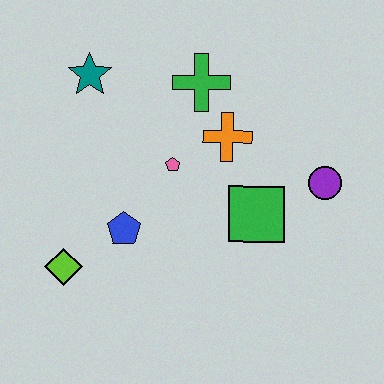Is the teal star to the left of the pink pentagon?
Yes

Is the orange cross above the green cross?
No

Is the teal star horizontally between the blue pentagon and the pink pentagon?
No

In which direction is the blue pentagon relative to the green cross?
The blue pentagon is below the green cross.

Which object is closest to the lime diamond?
The blue pentagon is closest to the lime diamond.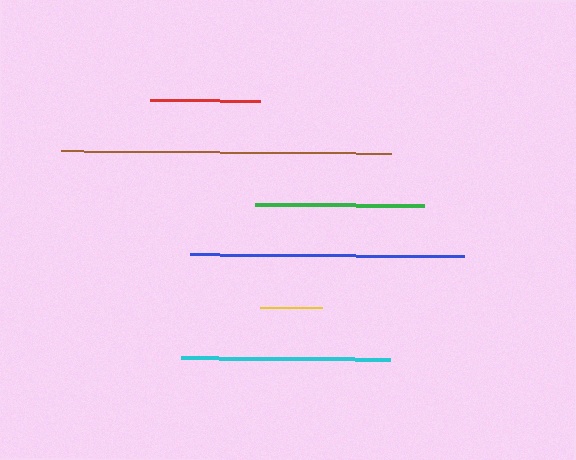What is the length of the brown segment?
The brown segment is approximately 329 pixels long.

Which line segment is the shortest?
The yellow line is the shortest at approximately 61 pixels.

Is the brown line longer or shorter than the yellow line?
The brown line is longer than the yellow line.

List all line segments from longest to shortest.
From longest to shortest: brown, blue, cyan, green, red, yellow.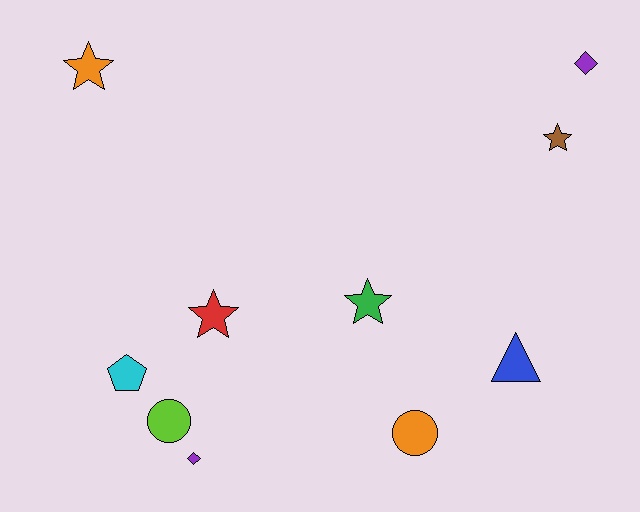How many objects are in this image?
There are 10 objects.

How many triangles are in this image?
There is 1 triangle.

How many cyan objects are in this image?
There is 1 cyan object.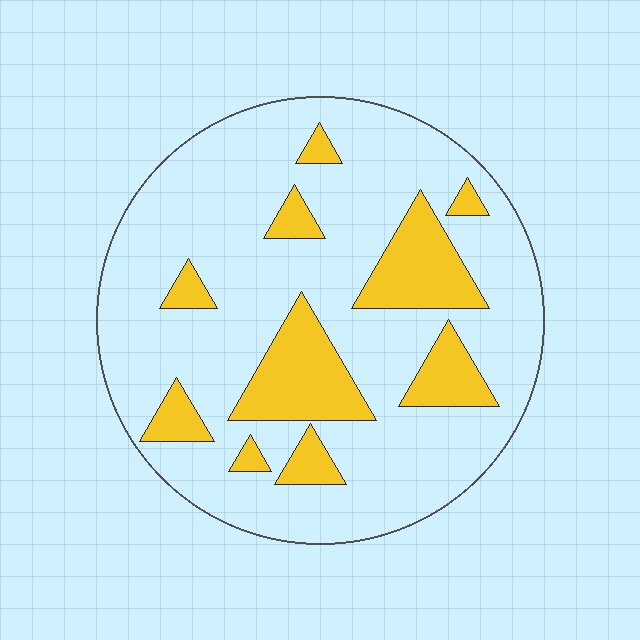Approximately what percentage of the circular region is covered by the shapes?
Approximately 20%.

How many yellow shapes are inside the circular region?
10.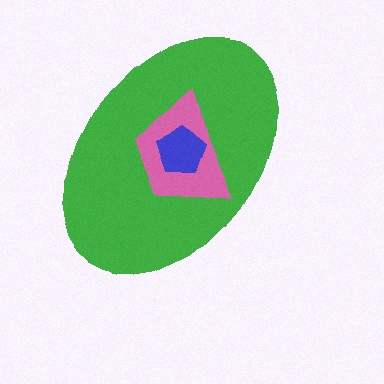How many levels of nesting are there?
3.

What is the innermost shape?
The blue pentagon.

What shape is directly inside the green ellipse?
The pink trapezoid.